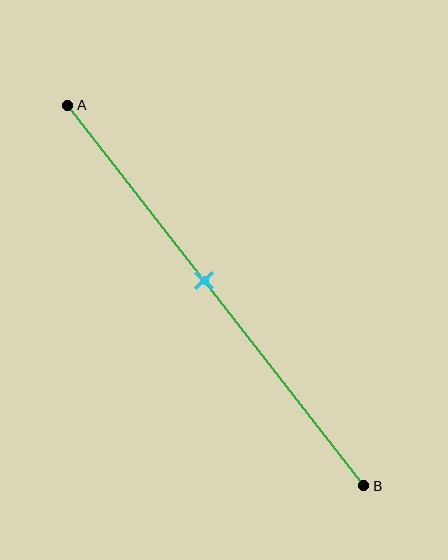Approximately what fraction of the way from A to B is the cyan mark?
The cyan mark is approximately 45% of the way from A to B.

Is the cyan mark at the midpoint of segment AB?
No, the mark is at about 45% from A, not at the 50% midpoint.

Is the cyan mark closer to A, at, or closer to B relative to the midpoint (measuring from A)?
The cyan mark is closer to point A than the midpoint of segment AB.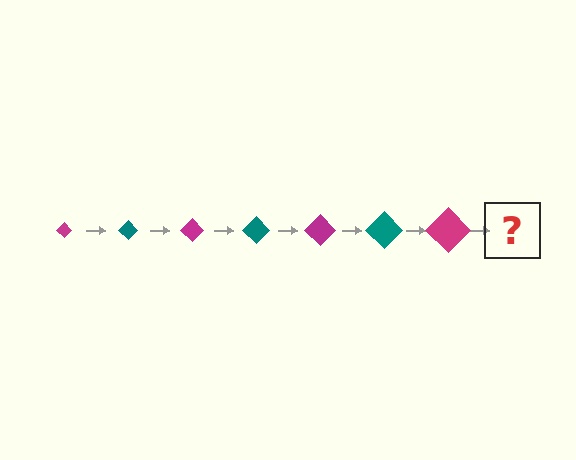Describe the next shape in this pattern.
It should be a teal diamond, larger than the previous one.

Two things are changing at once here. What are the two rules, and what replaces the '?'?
The two rules are that the diamond grows larger each step and the color cycles through magenta and teal. The '?' should be a teal diamond, larger than the previous one.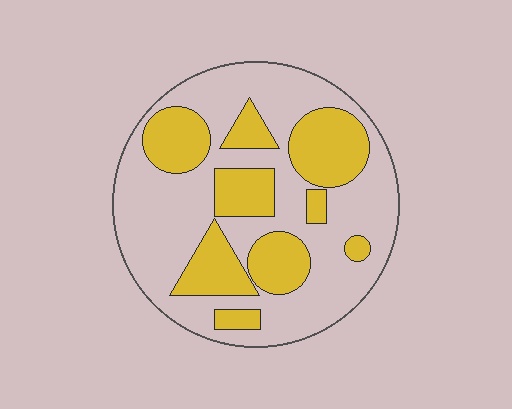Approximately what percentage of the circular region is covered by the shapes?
Approximately 35%.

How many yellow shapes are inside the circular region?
9.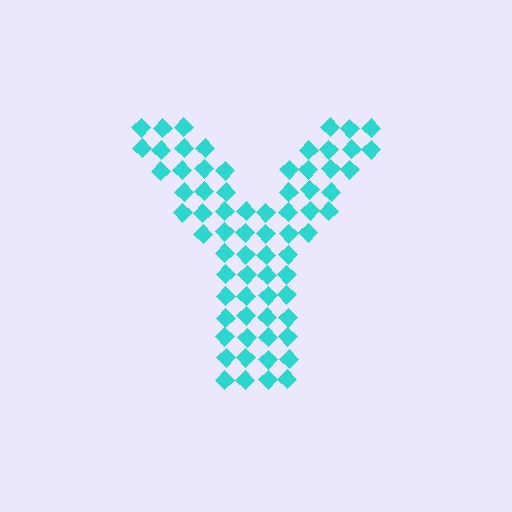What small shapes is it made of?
It is made of small diamonds.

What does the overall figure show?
The overall figure shows the letter Y.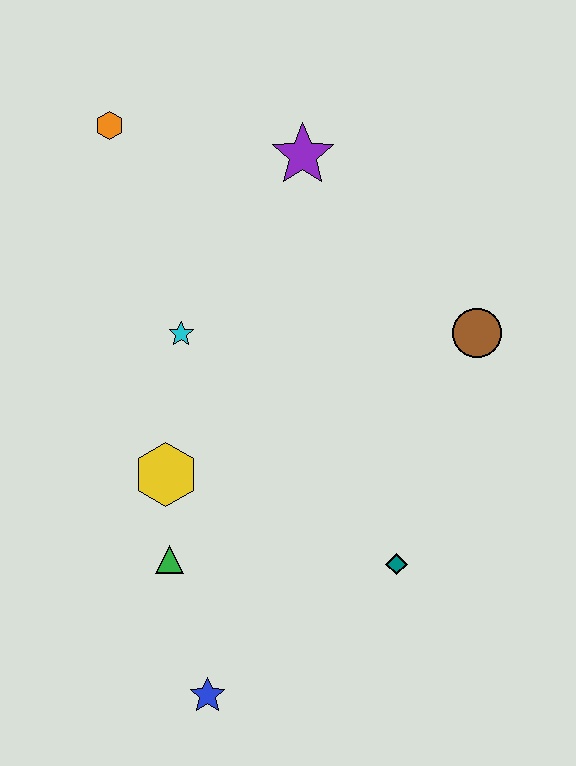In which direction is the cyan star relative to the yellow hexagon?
The cyan star is above the yellow hexagon.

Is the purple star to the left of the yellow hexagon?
No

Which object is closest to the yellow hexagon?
The green triangle is closest to the yellow hexagon.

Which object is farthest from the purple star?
The blue star is farthest from the purple star.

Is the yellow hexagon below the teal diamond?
No